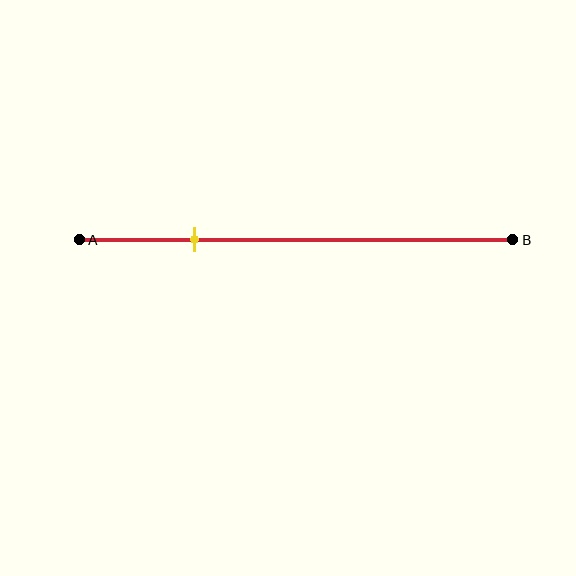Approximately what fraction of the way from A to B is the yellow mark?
The yellow mark is approximately 25% of the way from A to B.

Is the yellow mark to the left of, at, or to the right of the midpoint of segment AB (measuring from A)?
The yellow mark is to the left of the midpoint of segment AB.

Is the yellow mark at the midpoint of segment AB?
No, the mark is at about 25% from A, not at the 50% midpoint.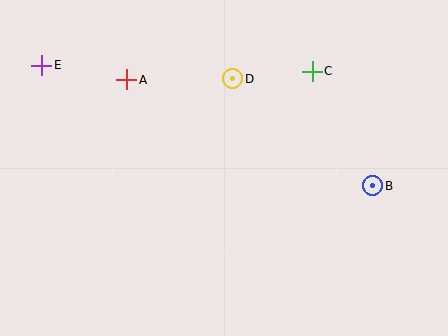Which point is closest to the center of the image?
Point D at (233, 79) is closest to the center.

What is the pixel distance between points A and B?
The distance between A and B is 268 pixels.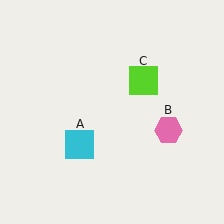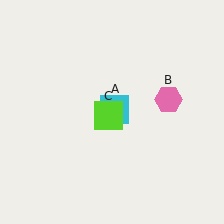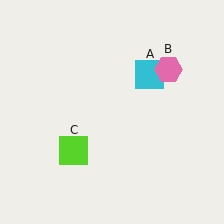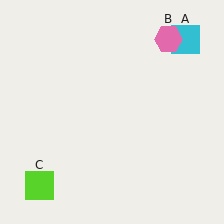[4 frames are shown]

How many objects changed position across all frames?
3 objects changed position: cyan square (object A), pink hexagon (object B), lime square (object C).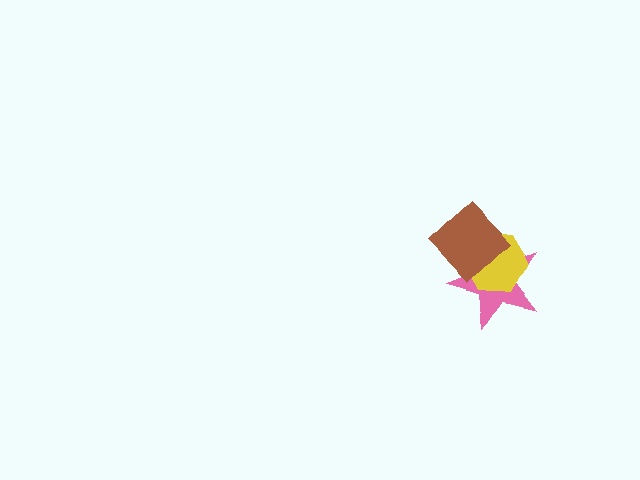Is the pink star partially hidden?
Yes, it is partially covered by another shape.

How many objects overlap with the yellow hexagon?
2 objects overlap with the yellow hexagon.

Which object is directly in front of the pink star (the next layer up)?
The yellow hexagon is directly in front of the pink star.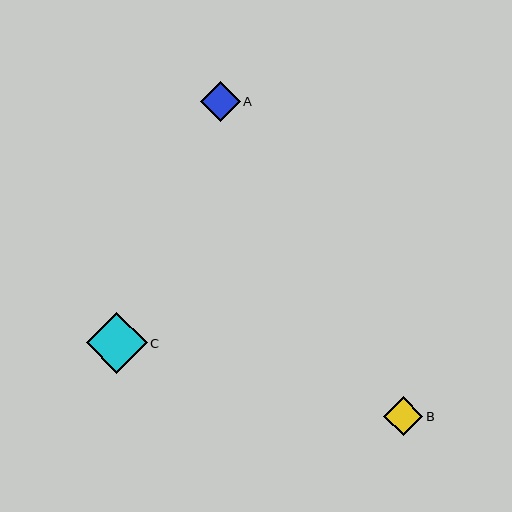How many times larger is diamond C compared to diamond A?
Diamond C is approximately 1.5 times the size of diamond A.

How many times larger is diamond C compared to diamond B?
Diamond C is approximately 1.6 times the size of diamond B.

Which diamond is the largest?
Diamond C is the largest with a size of approximately 61 pixels.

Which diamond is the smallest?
Diamond B is the smallest with a size of approximately 39 pixels.